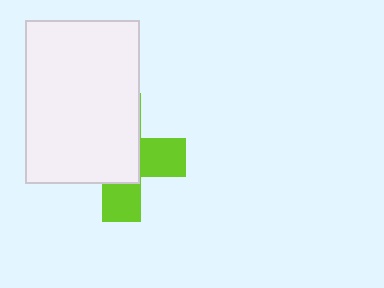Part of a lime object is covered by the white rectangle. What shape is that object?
It is a cross.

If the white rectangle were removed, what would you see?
You would see the complete lime cross.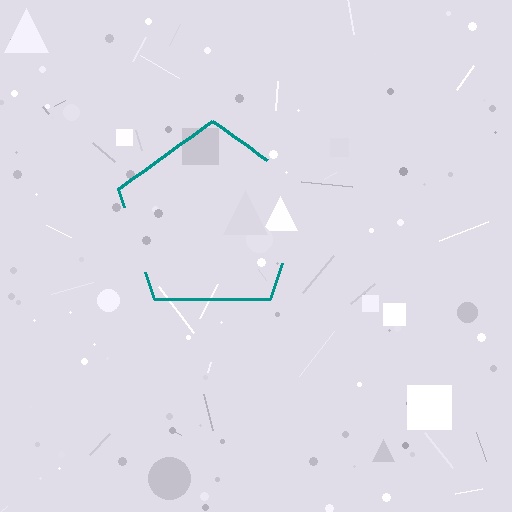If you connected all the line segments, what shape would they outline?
They would outline a pentagon.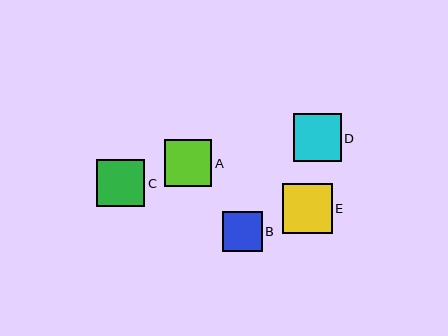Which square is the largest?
Square E is the largest with a size of approximately 50 pixels.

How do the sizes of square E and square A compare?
Square E and square A are approximately the same size.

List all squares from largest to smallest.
From largest to smallest: E, D, C, A, B.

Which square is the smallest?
Square B is the smallest with a size of approximately 39 pixels.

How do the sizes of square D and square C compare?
Square D and square C are approximately the same size.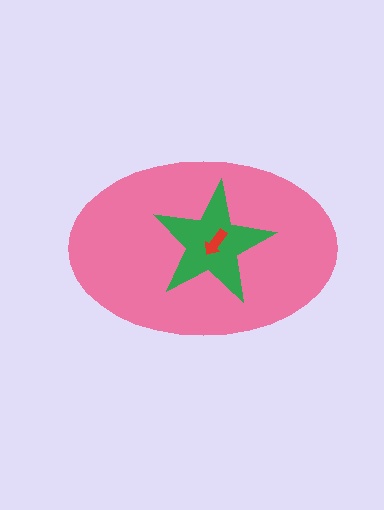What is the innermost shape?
The red arrow.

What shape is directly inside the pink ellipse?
The green star.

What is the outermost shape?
The pink ellipse.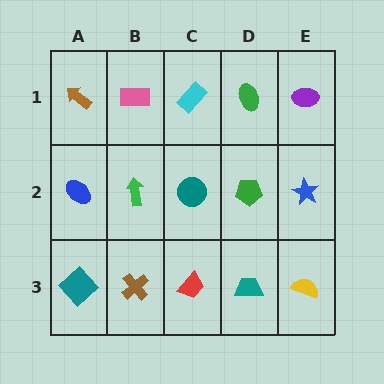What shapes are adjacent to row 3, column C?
A teal circle (row 2, column C), a brown cross (row 3, column B), a teal trapezoid (row 3, column D).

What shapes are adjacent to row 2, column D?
A green ellipse (row 1, column D), a teal trapezoid (row 3, column D), a teal circle (row 2, column C), a blue star (row 2, column E).